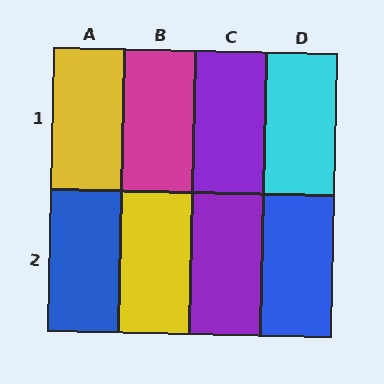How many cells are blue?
2 cells are blue.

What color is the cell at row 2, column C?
Purple.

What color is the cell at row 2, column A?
Blue.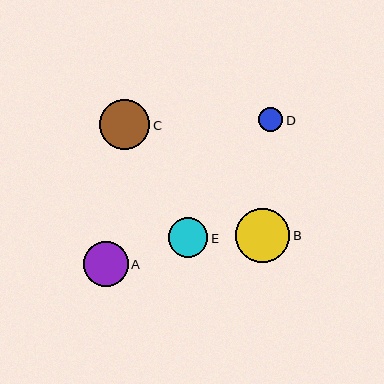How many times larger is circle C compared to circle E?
Circle C is approximately 1.3 times the size of circle E.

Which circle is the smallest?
Circle D is the smallest with a size of approximately 24 pixels.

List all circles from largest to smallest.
From largest to smallest: B, C, A, E, D.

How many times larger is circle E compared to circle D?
Circle E is approximately 1.7 times the size of circle D.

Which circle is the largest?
Circle B is the largest with a size of approximately 54 pixels.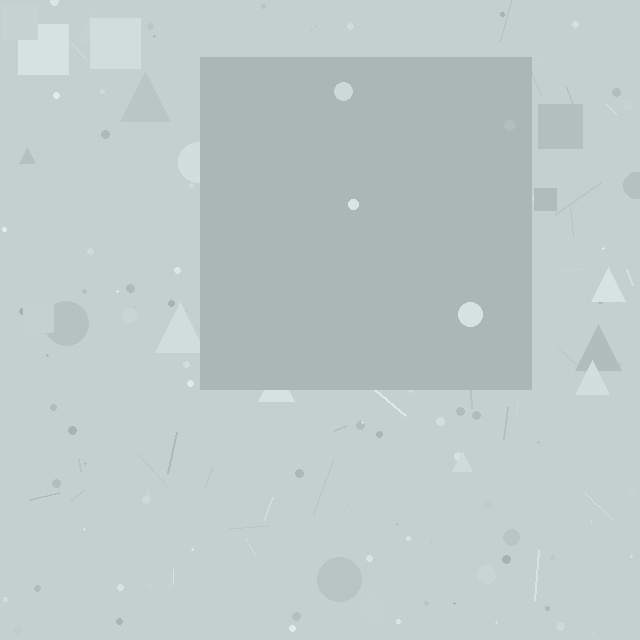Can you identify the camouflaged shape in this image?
The camouflaged shape is a square.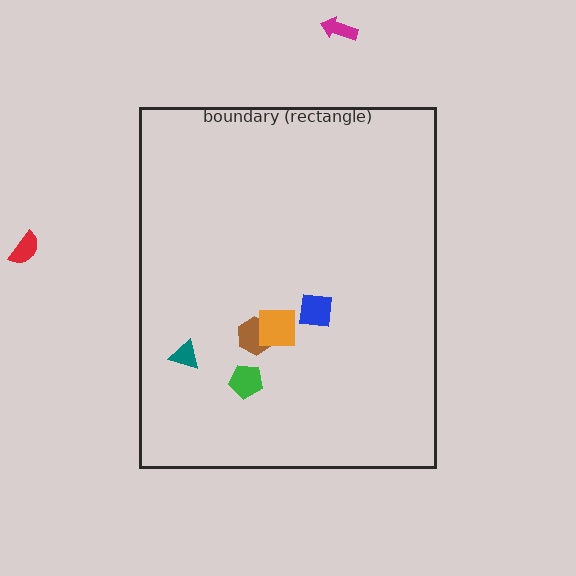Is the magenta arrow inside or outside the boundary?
Outside.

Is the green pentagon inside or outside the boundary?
Inside.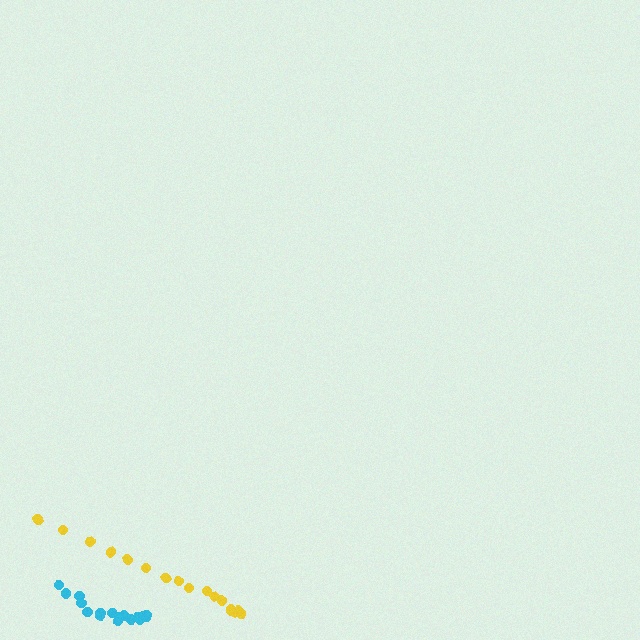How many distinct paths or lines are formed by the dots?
There are 2 distinct paths.